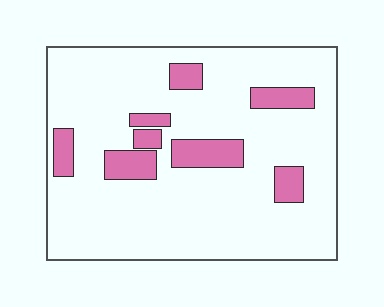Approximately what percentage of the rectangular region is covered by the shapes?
Approximately 15%.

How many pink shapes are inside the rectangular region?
8.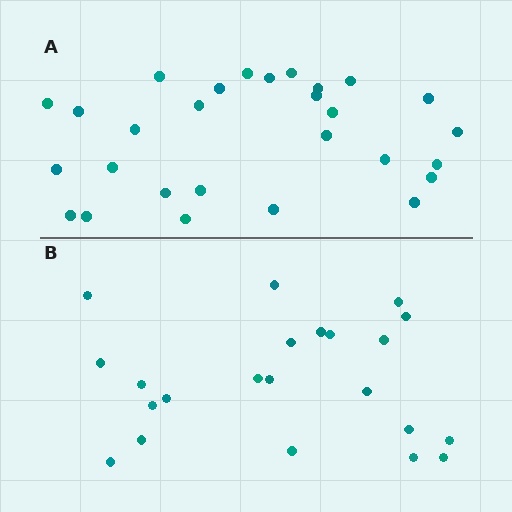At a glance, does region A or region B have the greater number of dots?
Region A (the top region) has more dots.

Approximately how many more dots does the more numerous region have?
Region A has about 6 more dots than region B.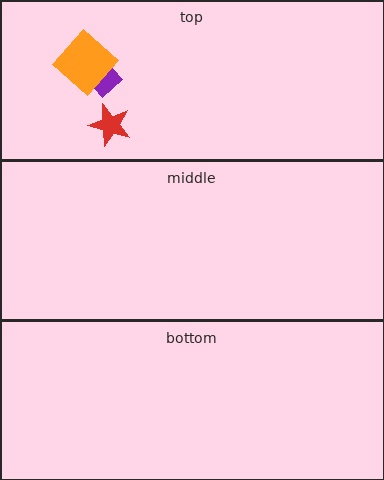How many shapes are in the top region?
3.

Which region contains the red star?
The top region.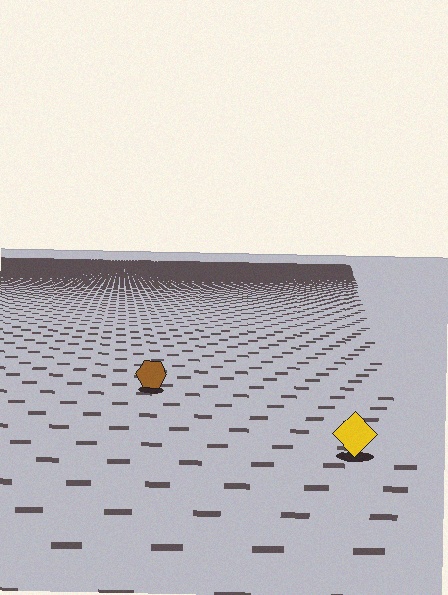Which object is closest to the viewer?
The yellow diamond is closest. The texture marks near it are larger and more spread out.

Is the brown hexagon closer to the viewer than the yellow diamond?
No. The yellow diamond is closer — you can tell from the texture gradient: the ground texture is coarser near it.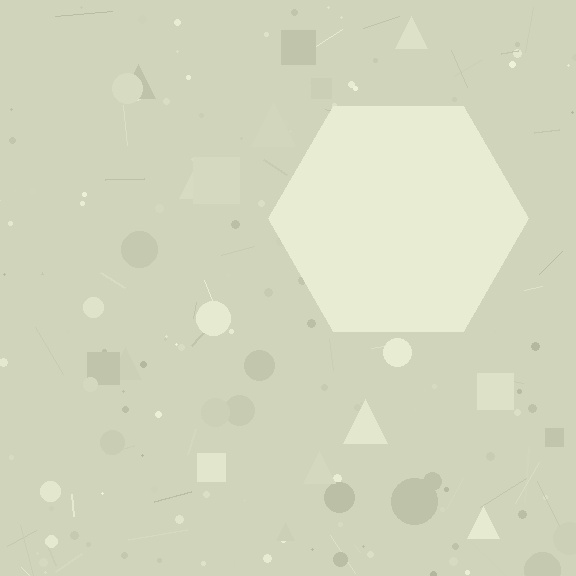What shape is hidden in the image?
A hexagon is hidden in the image.